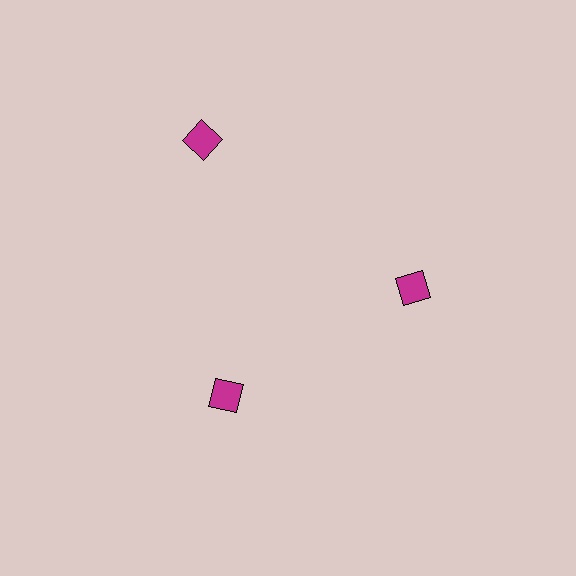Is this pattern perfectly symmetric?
No. The 3 magenta diamonds are arranged in a ring, but one element near the 11 o'clock position is pushed outward from the center, breaking the 3-fold rotational symmetry.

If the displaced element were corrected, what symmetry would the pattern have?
It would have 3-fold rotational symmetry — the pattern would map onto itself every 120 degrees.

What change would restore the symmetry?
The symmetry would be restored by moving it inward, back onto the ring so that all 3 diamonds sit at equal angles and equal distance from the center.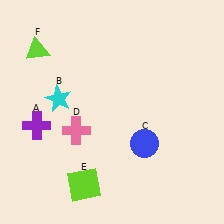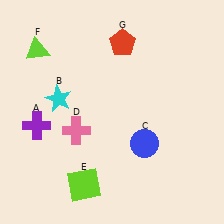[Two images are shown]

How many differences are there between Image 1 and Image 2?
There is 1 difference between the two images.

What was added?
A red pentagon (G) was added in Image 2.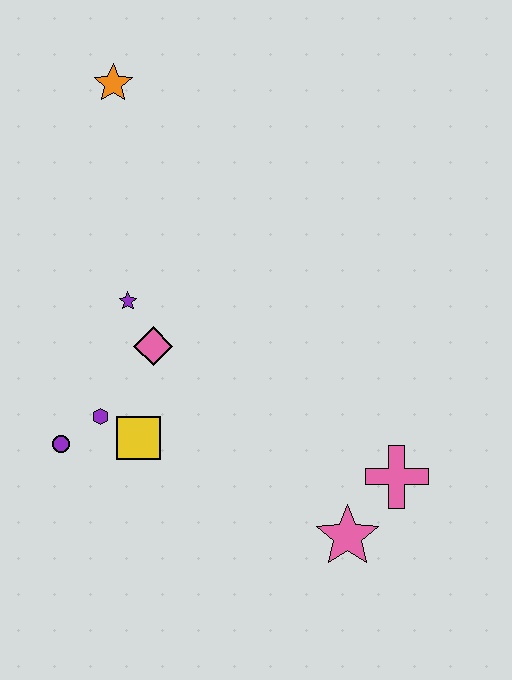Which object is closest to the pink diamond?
The purple star is closest to the pink diamond.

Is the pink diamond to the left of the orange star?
No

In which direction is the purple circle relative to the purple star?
The purple circle is below the purple star.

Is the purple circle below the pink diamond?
Yes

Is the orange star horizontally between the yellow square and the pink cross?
No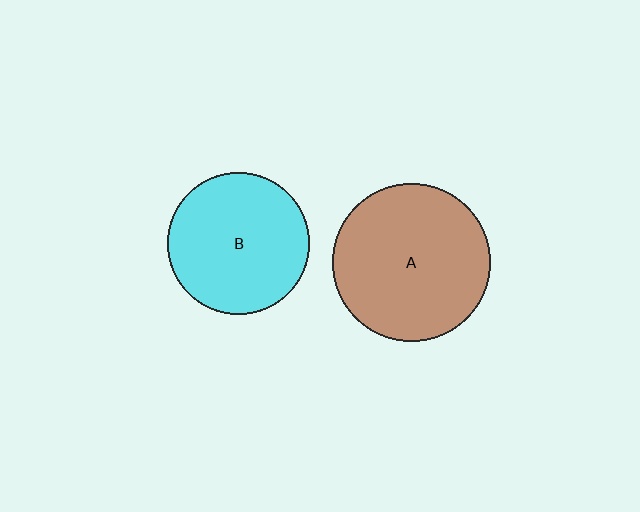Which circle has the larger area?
Circle A (brown).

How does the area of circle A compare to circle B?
Approximately 1.2 times.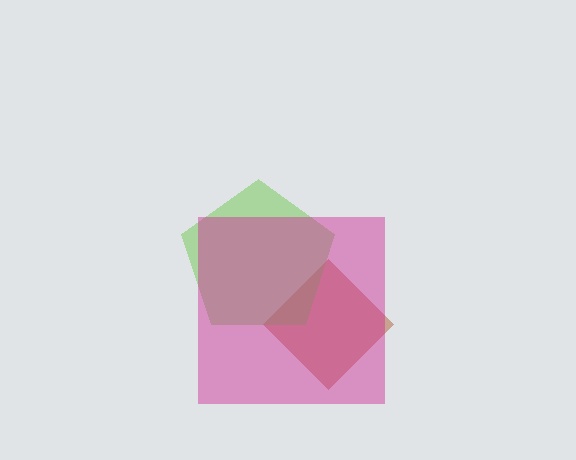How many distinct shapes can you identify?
There are 3 distinct shapes: a brown diamond, a lime pentagon, a magenta square.